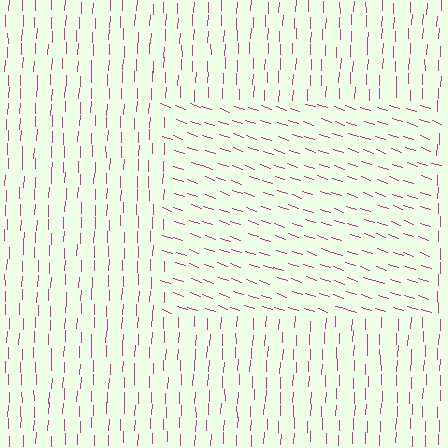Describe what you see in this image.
The image is filled with small magenta line segments. A rectangle region in the image has lines oriented differently from the surrounding lines, creating a visible texture boundary.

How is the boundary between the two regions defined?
The boundary is defined purely by a change in line orientation (approximately 73 degrees difference). All lines are the same color and thickness.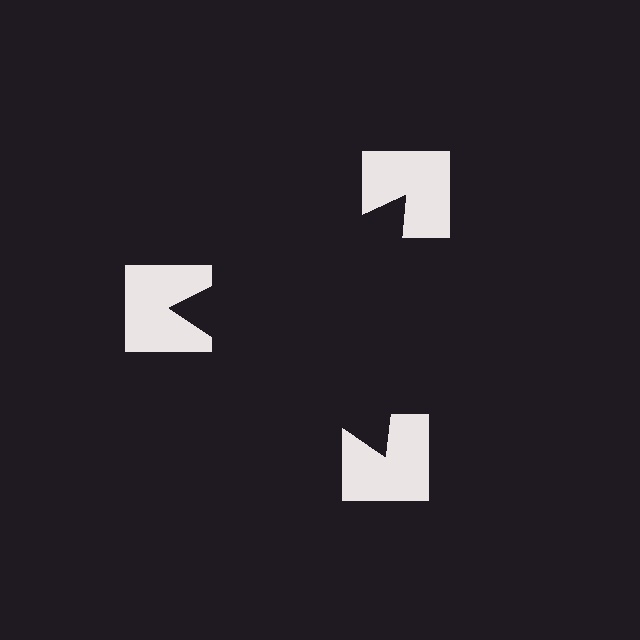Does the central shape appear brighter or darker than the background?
It typically appears slightly darker than the background, even though no actual brightness change is drawn.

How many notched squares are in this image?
There are 3 — one at each vertex of the illusory triangle.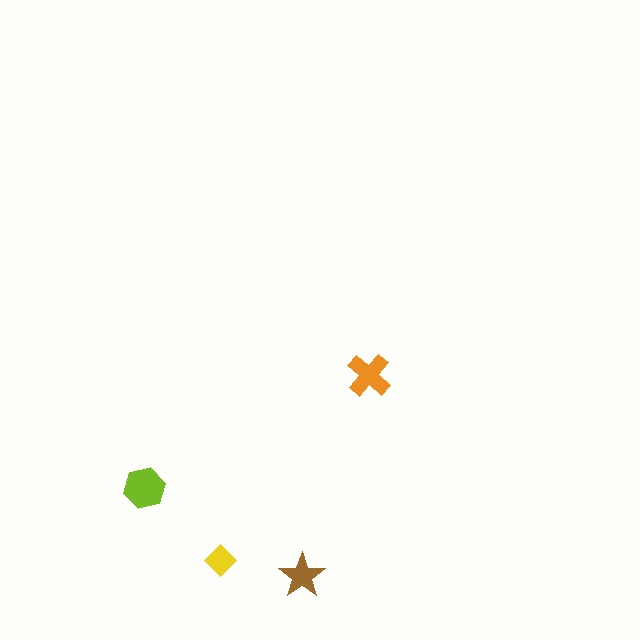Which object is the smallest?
The yellow diamond.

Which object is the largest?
The lime hexagon.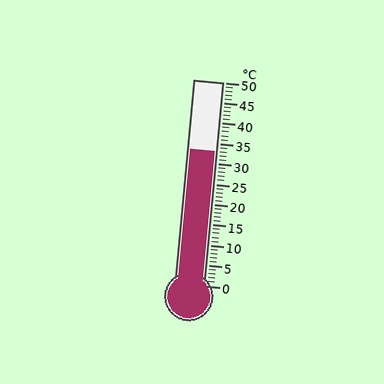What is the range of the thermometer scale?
The thermometer scale ranges from 0°C to 50°C.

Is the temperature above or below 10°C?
The temperature is above 10°C.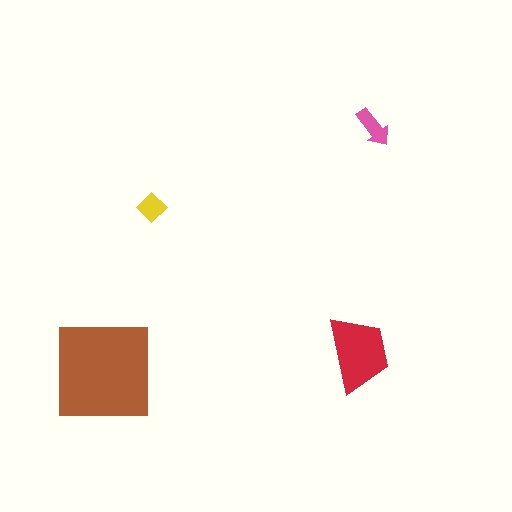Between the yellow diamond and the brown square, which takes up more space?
The brown square.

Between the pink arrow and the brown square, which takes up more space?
The brown square.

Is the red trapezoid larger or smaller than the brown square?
Smaller.